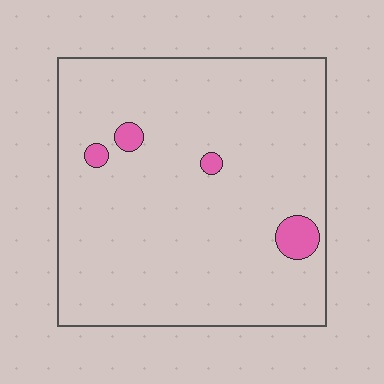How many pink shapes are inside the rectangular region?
4.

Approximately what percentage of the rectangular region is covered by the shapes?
Approximately 5%.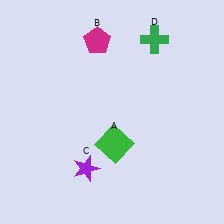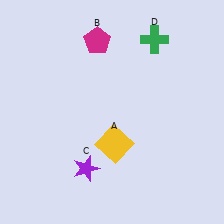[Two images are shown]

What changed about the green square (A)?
In Image 1, A is green. In Image 2, it changed to yellow.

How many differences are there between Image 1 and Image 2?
There is 1 difference between the two images.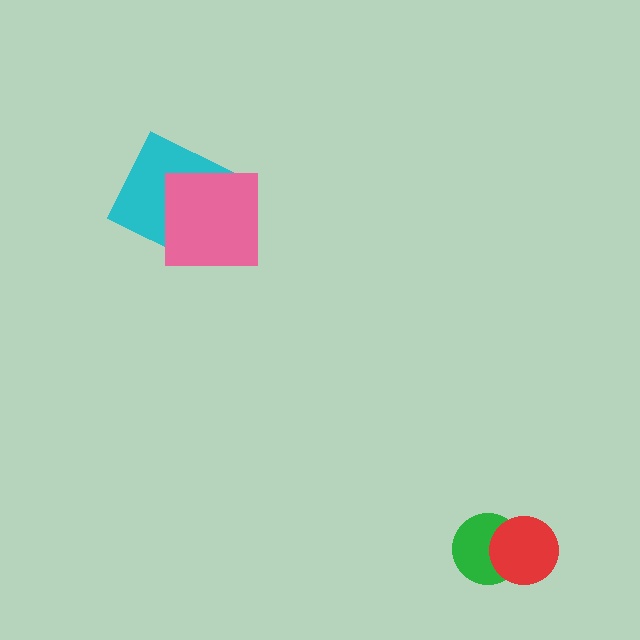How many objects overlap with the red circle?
1 object overlaps with the red circle.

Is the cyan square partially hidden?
Yes, it is partially covered by another shape.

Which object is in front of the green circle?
The red circle is in front of the green circle.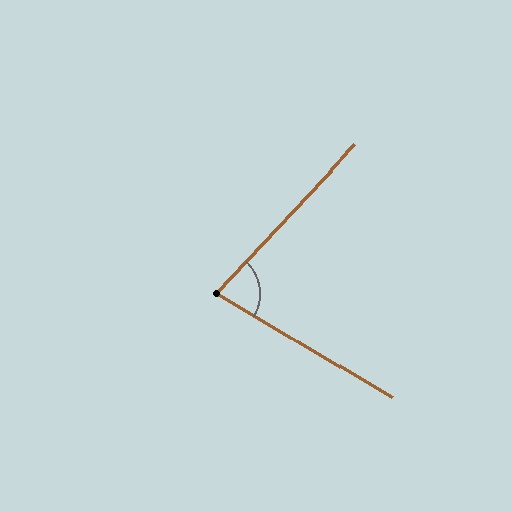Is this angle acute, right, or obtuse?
It is acute.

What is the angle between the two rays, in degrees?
Approximately 78 degrees.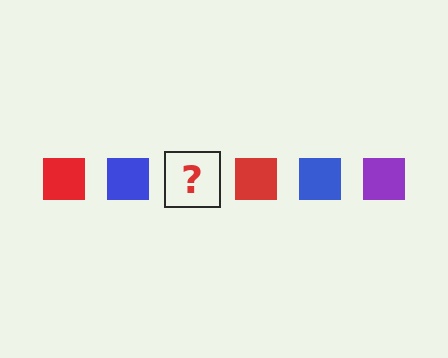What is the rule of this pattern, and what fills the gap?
The rule is that the pattern cycles through red, blue, purple squares. The gap should be filled with a purple square.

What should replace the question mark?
The question mark should be replaced with a purple square.